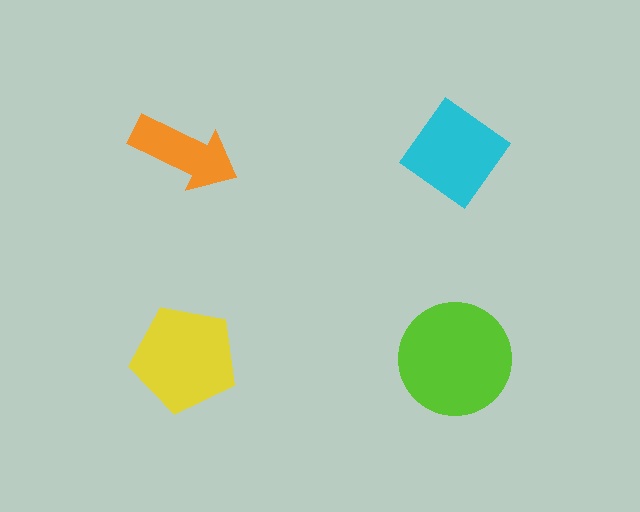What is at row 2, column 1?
A yellow pentagon.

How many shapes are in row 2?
2 shapes.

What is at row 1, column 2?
A cyan diamond.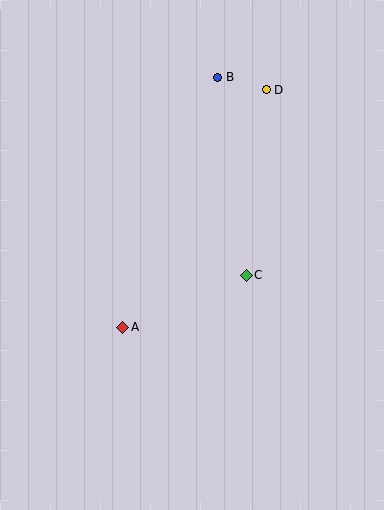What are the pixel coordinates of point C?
Point C is at (246, 275).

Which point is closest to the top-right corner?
Point D is closest to the top-right corner.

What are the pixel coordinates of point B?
Point B is at (218, 77).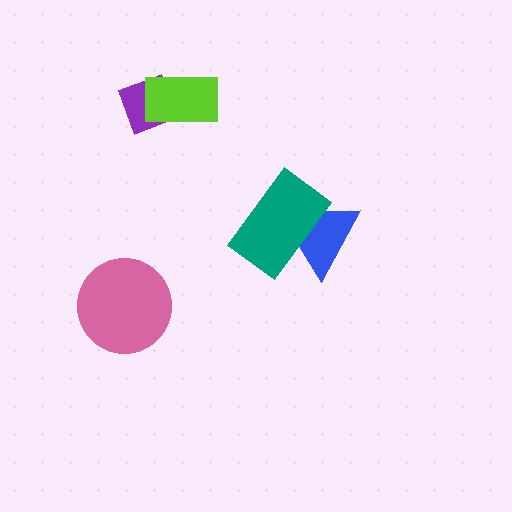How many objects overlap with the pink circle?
0 objects overlap with the pink circle.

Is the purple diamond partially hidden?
Yes, it is partially covered by another shape.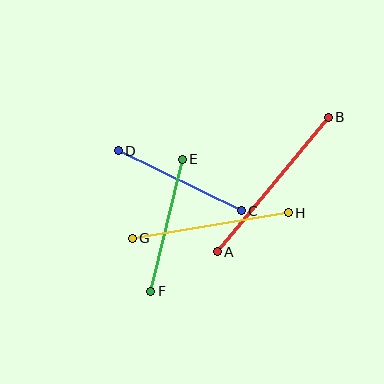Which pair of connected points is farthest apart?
Points A and B are farthest apart.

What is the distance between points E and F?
The distance is approximately 136 pixels.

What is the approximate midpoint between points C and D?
The midpoint is at approximately (180, 181) pixels.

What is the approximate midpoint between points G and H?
The midpoint is at approximately (210, 226) pixels.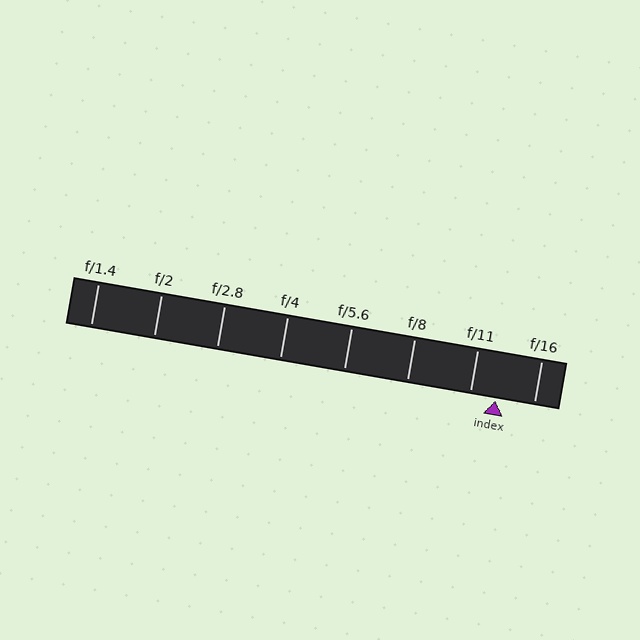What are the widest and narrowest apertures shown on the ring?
The widest aperture shown is f/1.4 and the narrowest is f/16.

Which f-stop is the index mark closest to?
The index mark is closest to f/11.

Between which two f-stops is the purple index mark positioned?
The index mark is between f/11 and f/16.